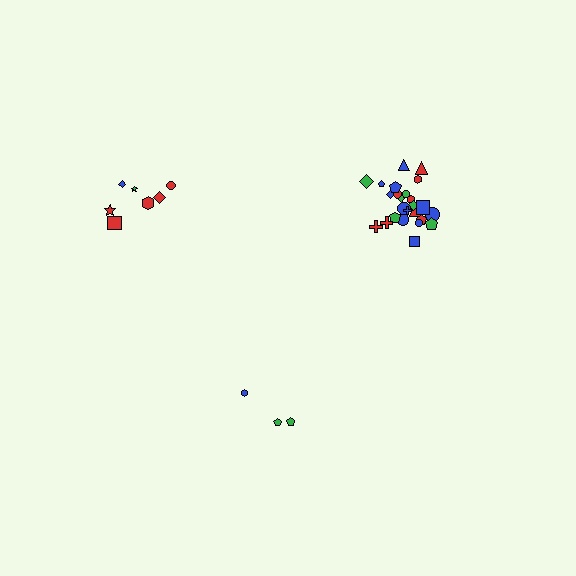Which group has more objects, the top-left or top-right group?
The top-right group.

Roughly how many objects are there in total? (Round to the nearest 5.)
Roughly 35 objects in total.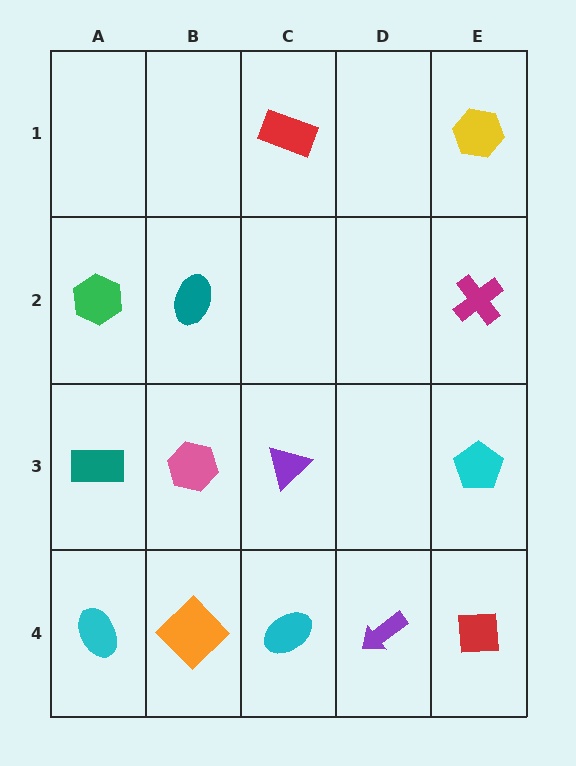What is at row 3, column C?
A purple triangle.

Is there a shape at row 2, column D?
No, that cell is empty.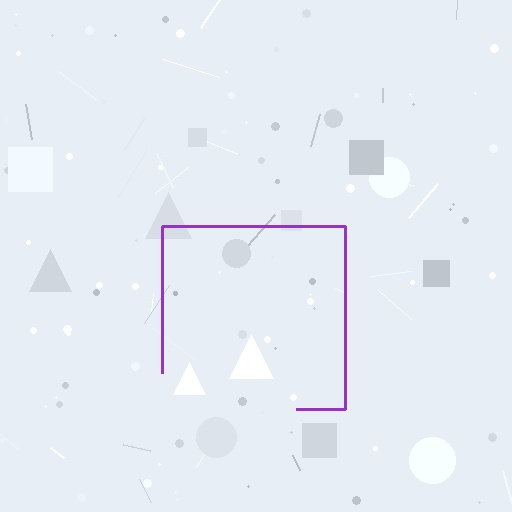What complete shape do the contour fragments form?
The contour fragments form a square.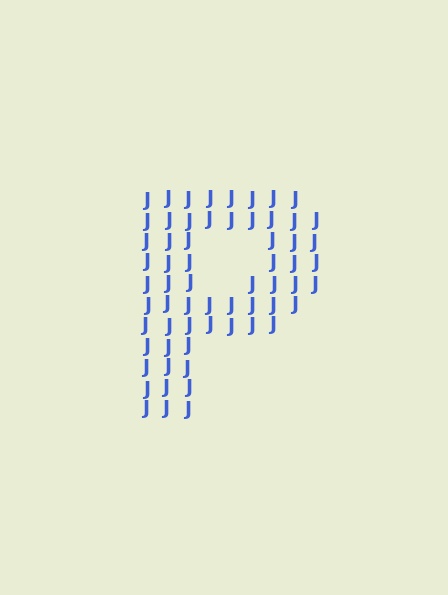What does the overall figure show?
The overall figure shows the letter P.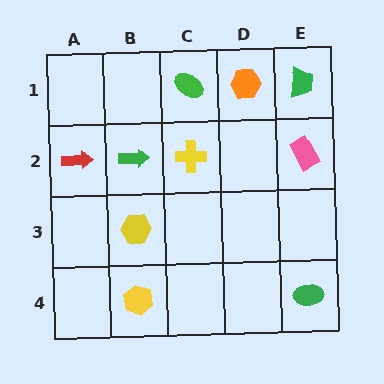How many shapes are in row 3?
1 shape.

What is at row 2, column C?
A yellow cross.